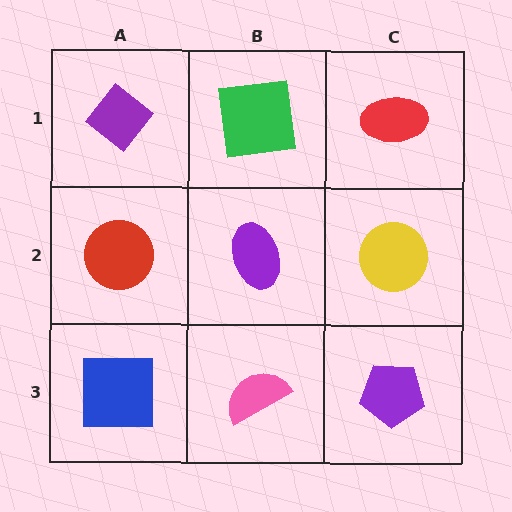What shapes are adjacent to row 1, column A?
A red circle (row 2, column A), a green square (row 1, column B).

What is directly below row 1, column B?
A purple ellipse.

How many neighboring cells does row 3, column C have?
2.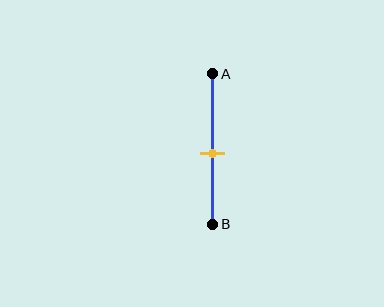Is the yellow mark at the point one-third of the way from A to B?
No, the mark is at about 55% from A, not at the 33% one-third point.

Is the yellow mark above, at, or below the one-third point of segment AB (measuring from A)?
The yellow mark is below the one-third point of segment AB.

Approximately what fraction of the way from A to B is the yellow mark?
The yellow mark is approximately 55% of the way from A to B.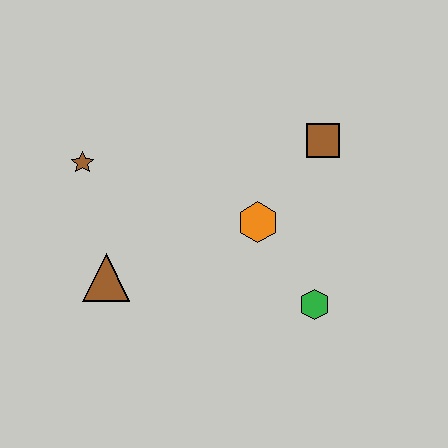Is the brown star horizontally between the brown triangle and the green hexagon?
No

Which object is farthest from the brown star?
The green hexagon is farthest from the brown star.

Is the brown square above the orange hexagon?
Yes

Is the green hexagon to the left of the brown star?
No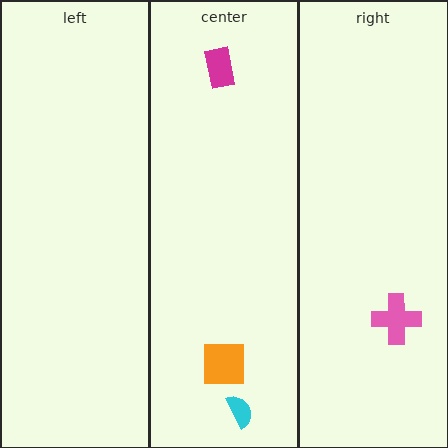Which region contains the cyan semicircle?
The center region.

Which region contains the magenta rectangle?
The center region.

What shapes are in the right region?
The pink cross.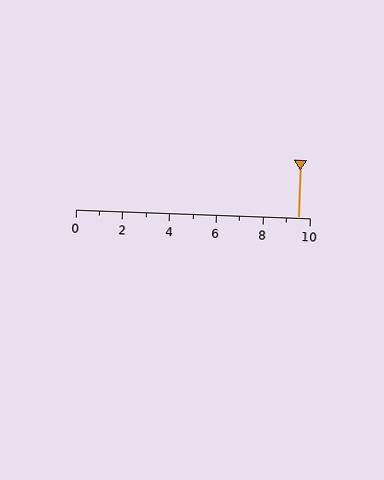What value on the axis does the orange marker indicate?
The marker indicates approximately 9.5.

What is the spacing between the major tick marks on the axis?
The major ticks are spaced 2 apart.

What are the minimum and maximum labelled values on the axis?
The axis runs from 0 to 10.